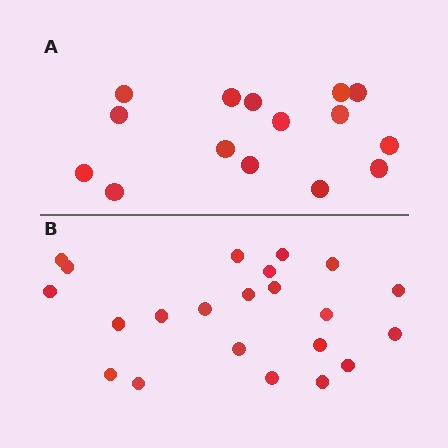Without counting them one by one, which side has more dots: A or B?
Region B (the bottom region) has more dots.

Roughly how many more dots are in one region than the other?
Region B has roughly 8 or so more dots than region A.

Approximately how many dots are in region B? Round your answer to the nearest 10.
About 20 dots. (The exact count is 22, which rounds to 20.)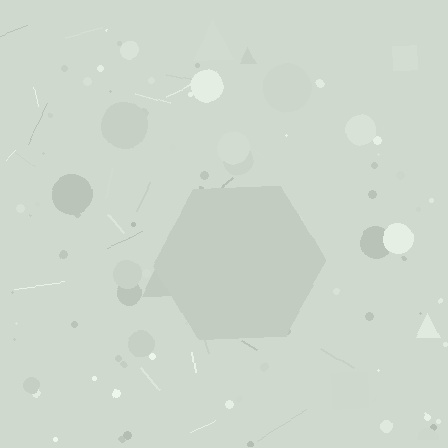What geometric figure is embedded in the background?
A hexagon is embedded in the background.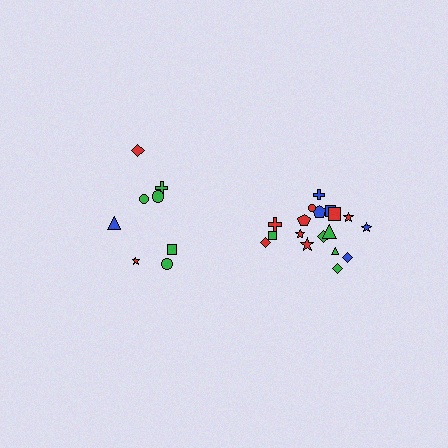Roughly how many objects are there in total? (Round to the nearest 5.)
Roughly 25 objects in total.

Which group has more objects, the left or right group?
The right group.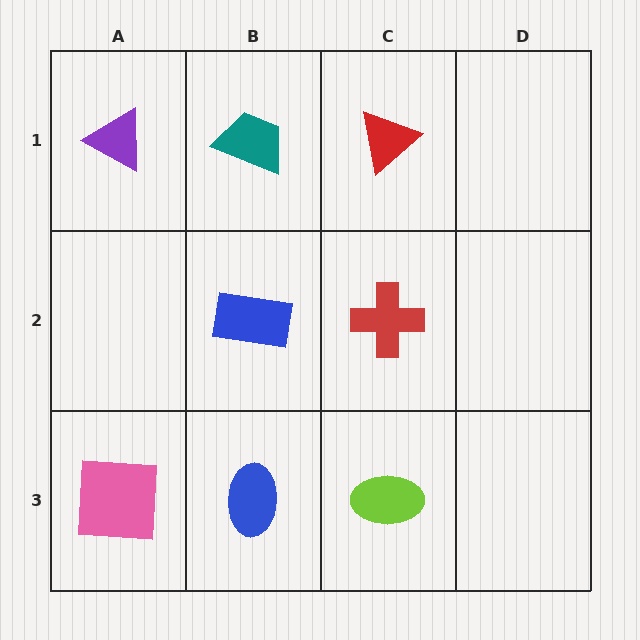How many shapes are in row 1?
3 shapes.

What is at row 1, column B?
A teal trapezoid.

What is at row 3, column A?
A pink square.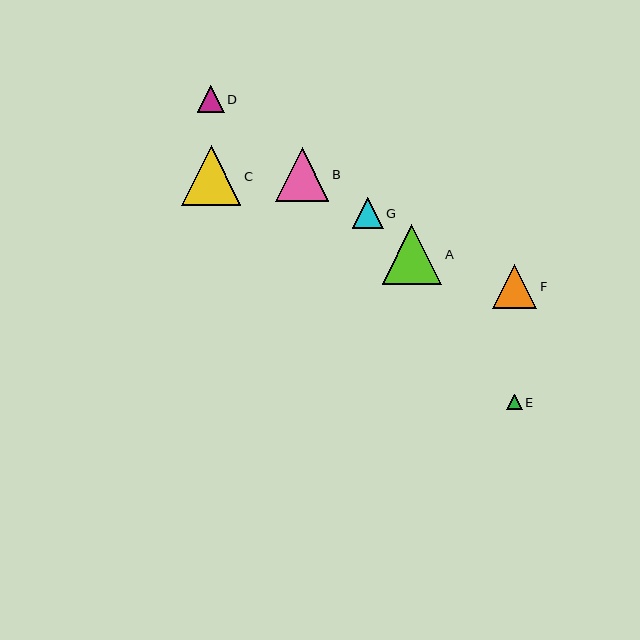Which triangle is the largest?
Triangle C is the largest with a size of approximately 60 pixels.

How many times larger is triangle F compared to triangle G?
Triangle F is approximately 1.4 times the size of triangle G.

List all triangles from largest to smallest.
From largest to smallest: C, A, B, F, G, D, E.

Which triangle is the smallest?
Triangle E is the smallest with a size of approximately 15 pixels.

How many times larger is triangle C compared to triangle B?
Triangle C is approximately 1.1 times the size of triangle B.